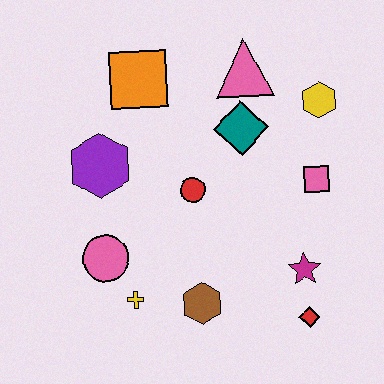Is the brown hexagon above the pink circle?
No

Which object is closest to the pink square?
The yellow hexagon is closest to the pink square.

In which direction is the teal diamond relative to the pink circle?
The teal diamond is to the right of the pink circle.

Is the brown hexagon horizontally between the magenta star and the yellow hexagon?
No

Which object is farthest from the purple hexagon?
The red diamond is farthest from the purple hexagon.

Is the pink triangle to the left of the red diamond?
Yes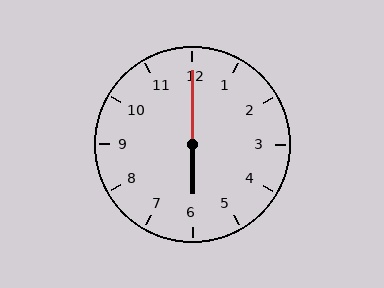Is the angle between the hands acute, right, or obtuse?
It is obtuse.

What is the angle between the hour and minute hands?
Approximately 180 degrees.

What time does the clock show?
6:00.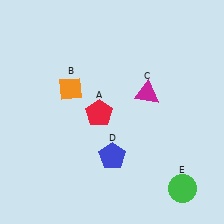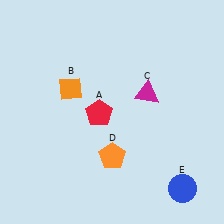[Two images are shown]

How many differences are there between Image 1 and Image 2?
There are 2 differences between the two images.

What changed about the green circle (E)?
In Image 1, E is green. In Image 2, it changed to blue.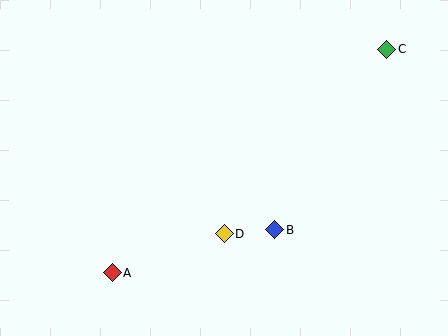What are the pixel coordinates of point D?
Point D is at (224, 234).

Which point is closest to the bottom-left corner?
Point A is closest to the bottom-left corner.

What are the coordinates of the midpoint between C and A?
The midpoint between C and A is at (250, 161).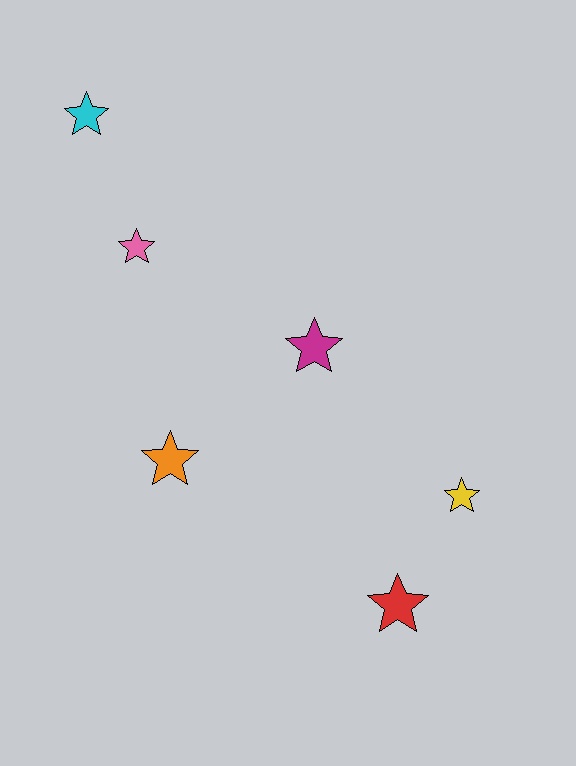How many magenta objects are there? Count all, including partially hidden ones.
There is 1 magenta object.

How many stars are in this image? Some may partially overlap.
There are 6 stars.